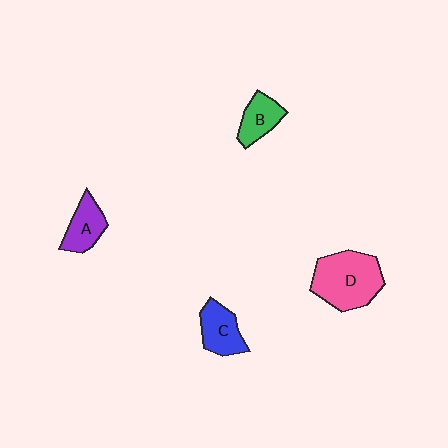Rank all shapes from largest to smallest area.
From largest to smallest: D (pink), C (blue), A (purple), B (green).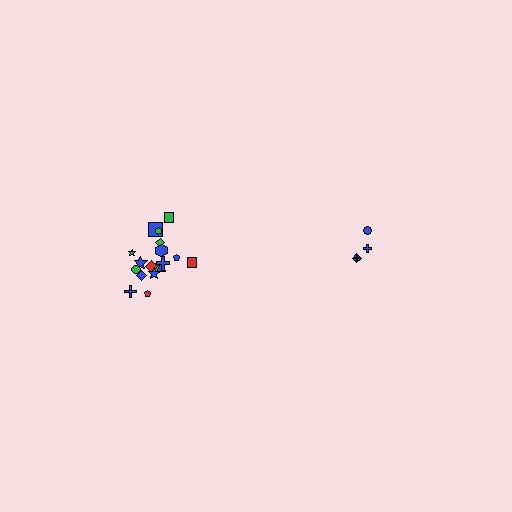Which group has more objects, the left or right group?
The left group.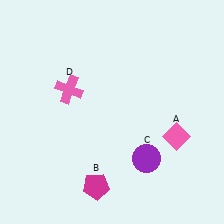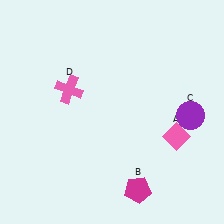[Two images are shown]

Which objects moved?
The objects that moved are: the magenta pentagon (B), the purple circle (C).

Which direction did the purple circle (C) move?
The purple circle (C) moved right.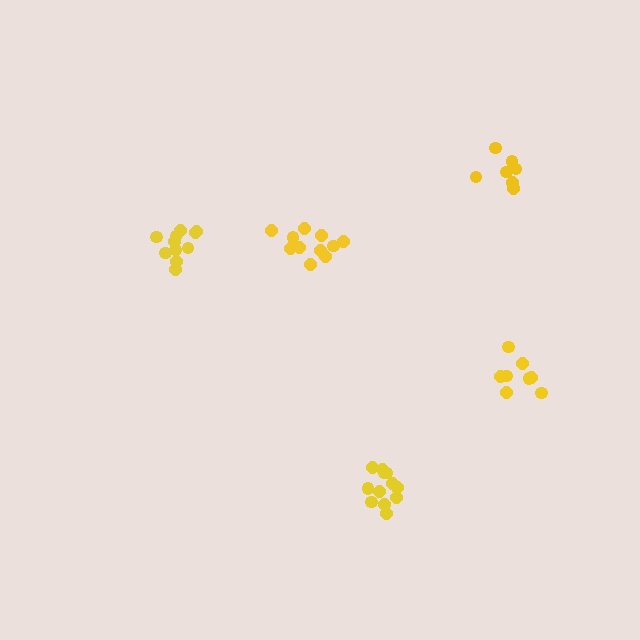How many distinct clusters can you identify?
There are 5 distinct clusters.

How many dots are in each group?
Group 1: 11 dots, Group 2: 7 dots, Group 3: 13 dots, Group 4: 11 dots, Group 5: 8 dots (50 total).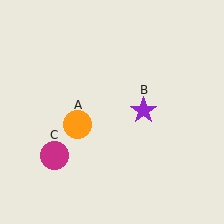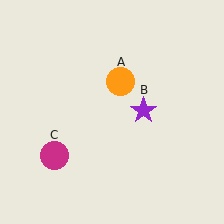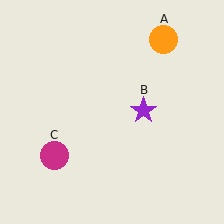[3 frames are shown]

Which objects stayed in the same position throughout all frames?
Purple star (object B) and magenta circle (object C) remained stationary.